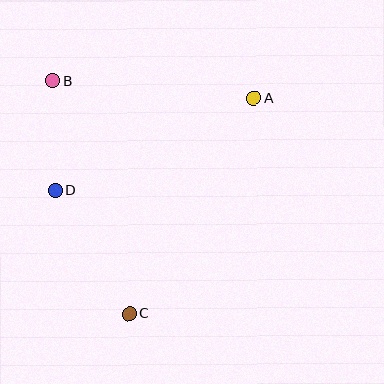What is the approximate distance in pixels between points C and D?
The distance between C and D is approximately 144 pixels.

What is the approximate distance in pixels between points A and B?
The distance between A and B is approximately 202 pixels.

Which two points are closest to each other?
Points B and D are closest to each other.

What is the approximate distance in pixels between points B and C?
The distance between B and C is approximately 245 pixels.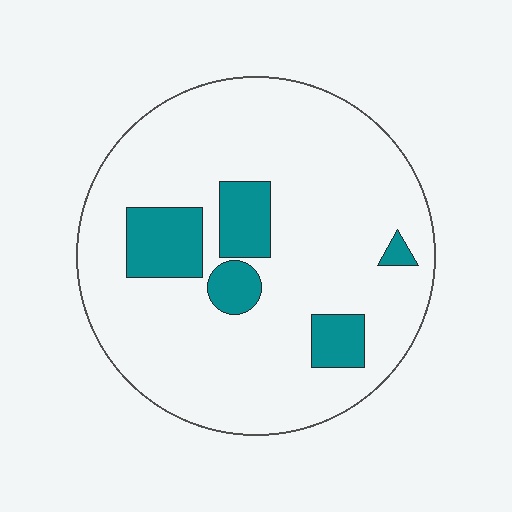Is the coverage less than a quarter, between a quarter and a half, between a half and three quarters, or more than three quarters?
Less than a quarter.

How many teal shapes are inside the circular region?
5.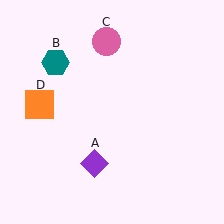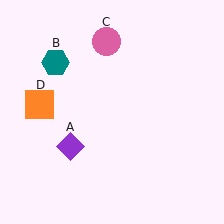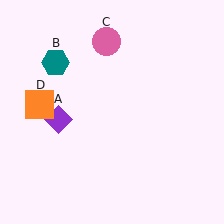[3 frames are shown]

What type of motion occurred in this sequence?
The purple diamond (object A) rotated clockwise around the center of the scene.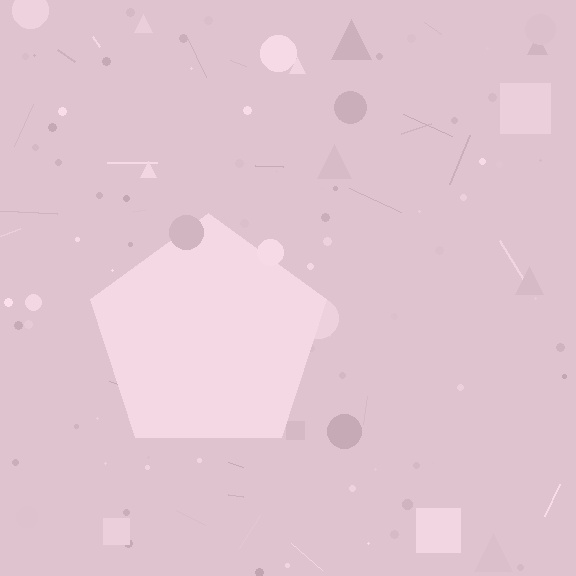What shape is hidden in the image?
A pentagon is hidden in the image.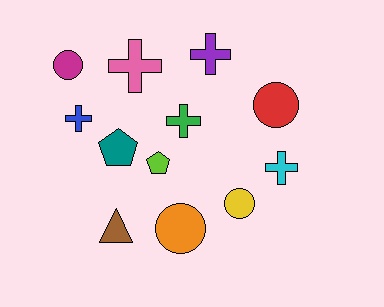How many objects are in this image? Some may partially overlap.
There are 12 objects.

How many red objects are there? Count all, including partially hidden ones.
There is 1 red object.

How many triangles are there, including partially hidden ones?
There is 1 triangle.